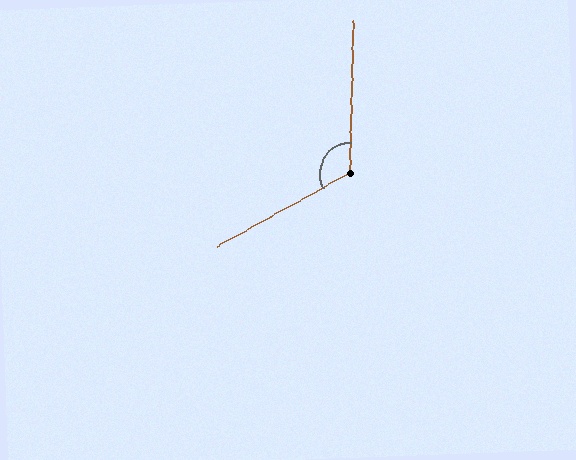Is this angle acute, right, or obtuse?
It is obtuse.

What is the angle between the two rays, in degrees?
Approximately 120 degrees.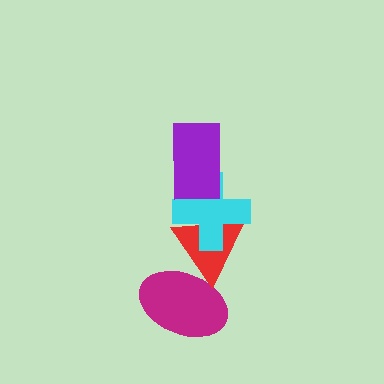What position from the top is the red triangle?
The red triangle is 3rd from the top.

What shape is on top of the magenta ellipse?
The red triangle is on top of the magenta ellipse.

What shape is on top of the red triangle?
The cyan cross is on top of the red triangle.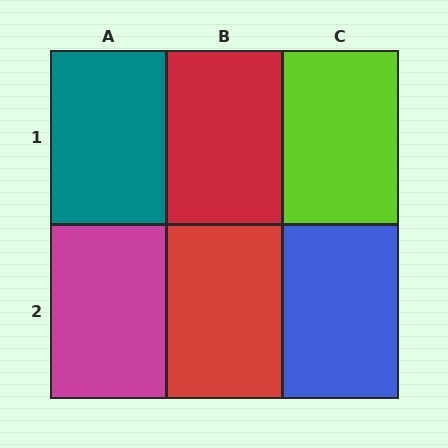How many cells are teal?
1 cell is teal.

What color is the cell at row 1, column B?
Red.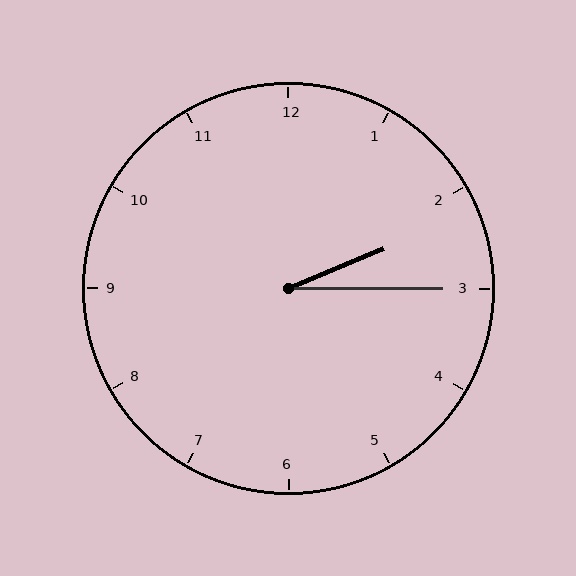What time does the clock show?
2:15.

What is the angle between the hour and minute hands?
Approximately 22 degrees.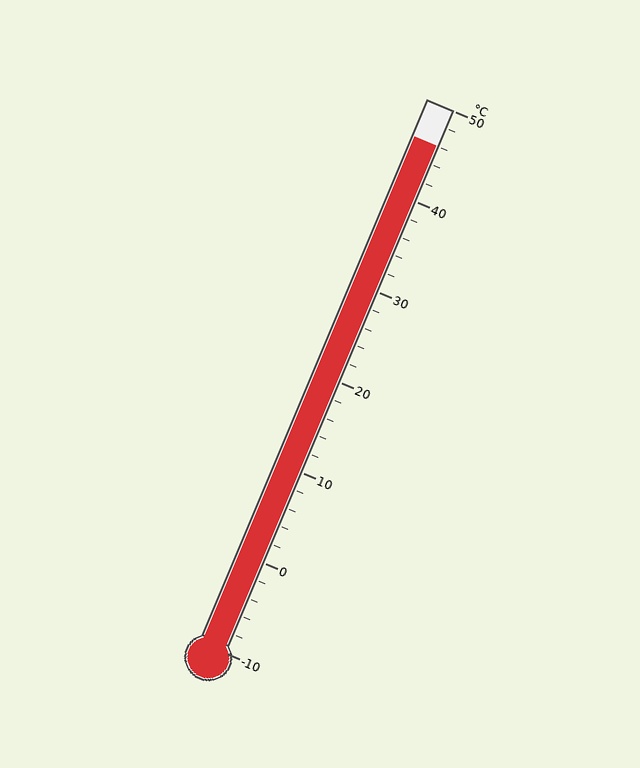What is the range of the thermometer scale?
The thermometer scale ranges from -10°C to 50°C.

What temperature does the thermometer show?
The thermometer shows approximately 46°C.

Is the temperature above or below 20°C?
The temperature is above 20°C.